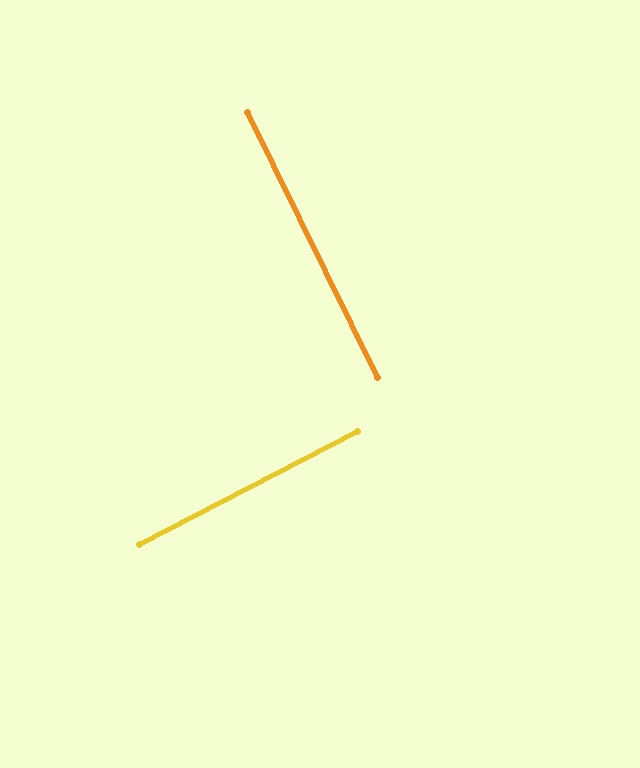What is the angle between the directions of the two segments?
Approximately 89 degrees.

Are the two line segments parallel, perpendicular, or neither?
Perpendicular — they meet at approximately 89°.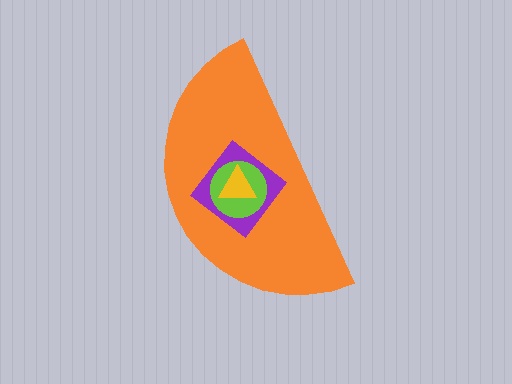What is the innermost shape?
The yellow triangle.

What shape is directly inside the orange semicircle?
The purple diamond.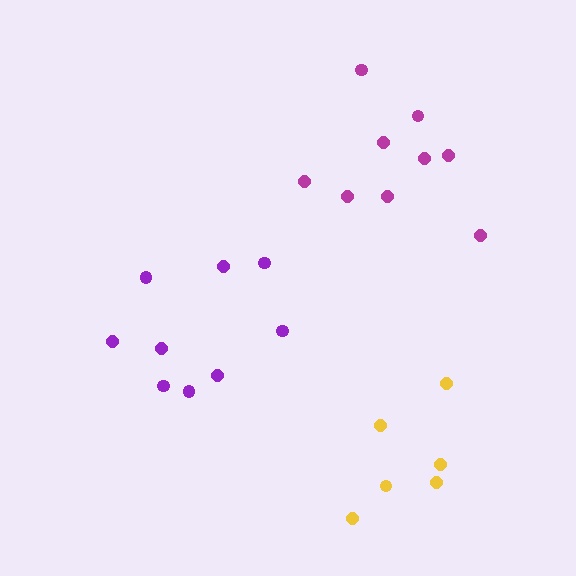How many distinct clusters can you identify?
There are 3 distinct clusters.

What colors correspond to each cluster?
The clusters are colored: magenta, purple, yellow.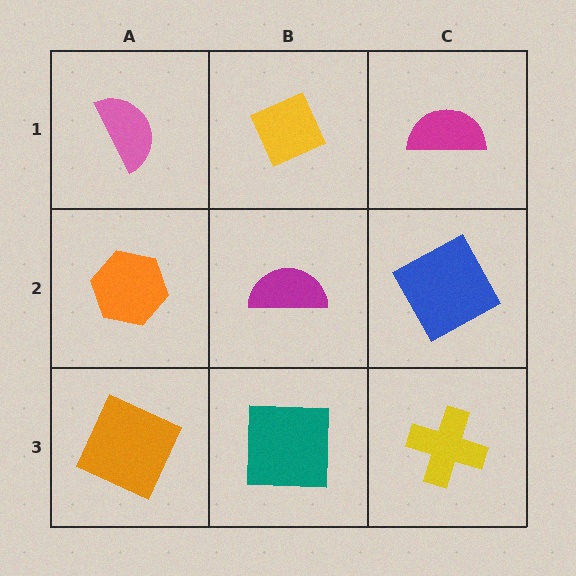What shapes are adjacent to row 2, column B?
A yellow diamond (row 1, column B), a teal square (row 3, column B), an orange hexagon (row 2, column A), a blue square (row 2, column C).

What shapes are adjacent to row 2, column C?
A magenta semicircle (row 1, column C), a yellow cross (row 3, column C), a magenta semicircle (row 2, column B).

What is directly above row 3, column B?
A magenta semicircle.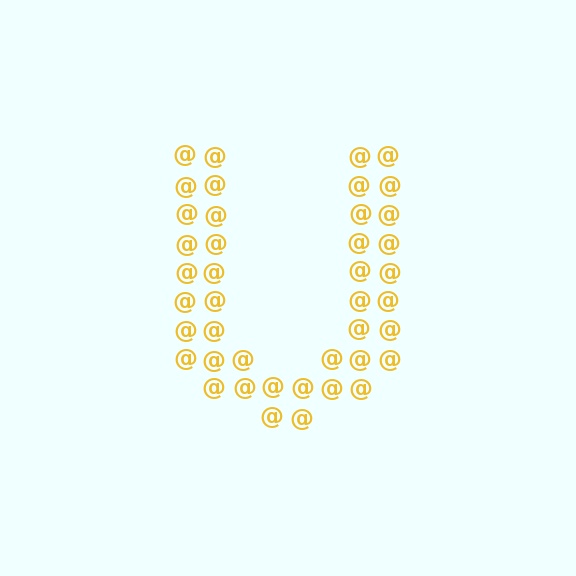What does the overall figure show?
The overall figure shows the letter U.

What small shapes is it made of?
It is made of small at signs.